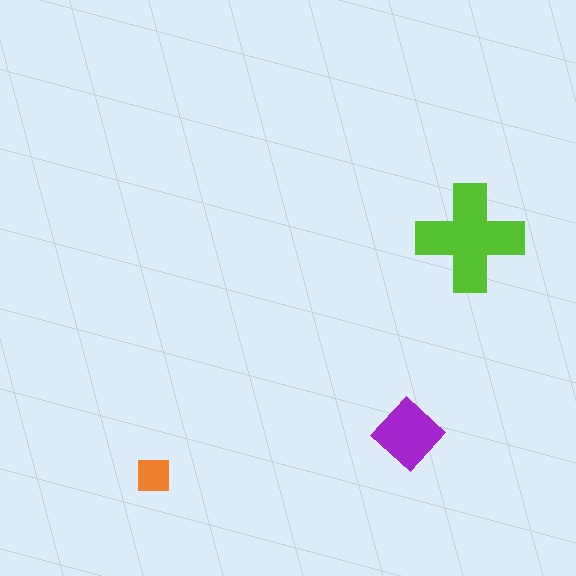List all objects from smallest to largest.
The orange square, the purple diamond, the lime cross.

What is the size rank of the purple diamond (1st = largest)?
2nd.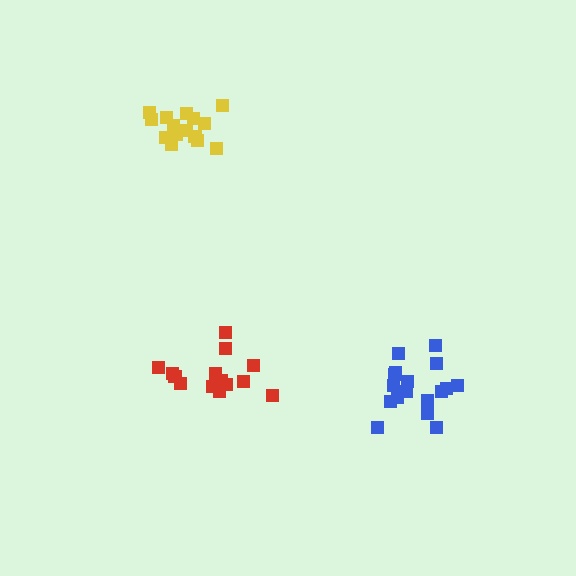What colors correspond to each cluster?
The clusters are colored: yellow, red, blue.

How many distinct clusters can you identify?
There are 3 distinct clusters.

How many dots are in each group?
Group 1: 16 dots, Group 2: 14 dots, Group 3: 17 dots (47 total).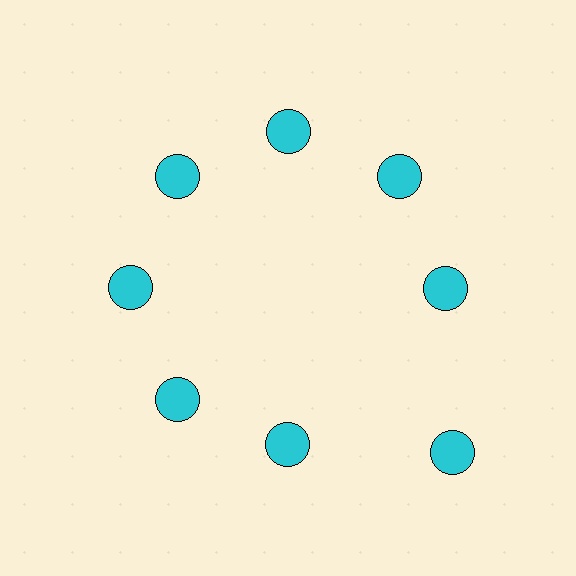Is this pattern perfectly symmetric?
No. The 8 cyan circles are arranged in a ring, but one element near the 4 o'clock position is pushed outward from the center, breaking the 8-fold rotational symmetry.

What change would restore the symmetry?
The symmetry would be restored by moving it inward, back onto the ring so that all 8 circles sit at equal angles and equal distance from the center.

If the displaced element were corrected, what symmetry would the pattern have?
It would have 8-fold rotational symmetry — the pattern would map onto itself every 45 degrees.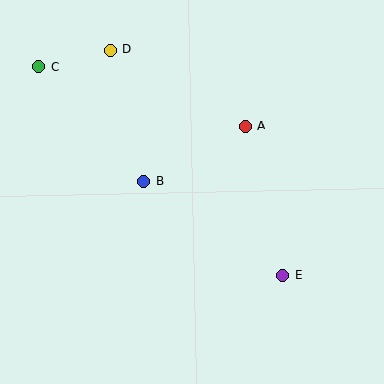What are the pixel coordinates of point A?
Point A is at (245, 126).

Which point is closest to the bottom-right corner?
Point E is closest to the bottom-right corner.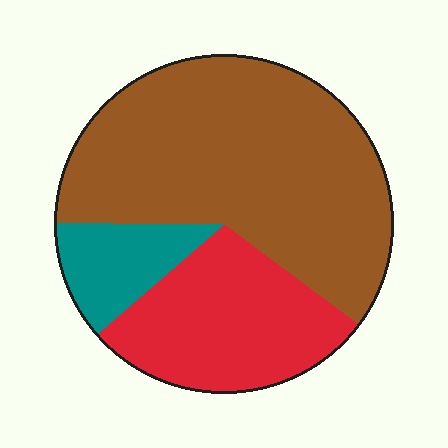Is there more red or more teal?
Red.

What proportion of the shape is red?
Red covers around 30% of the shape.